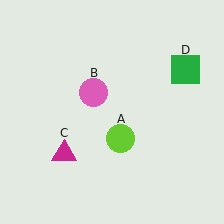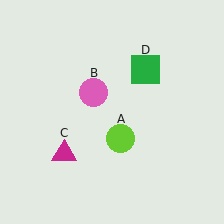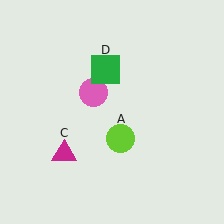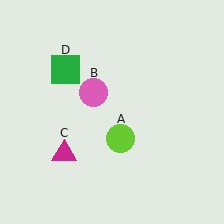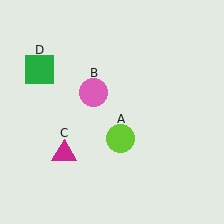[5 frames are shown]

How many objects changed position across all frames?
1 object changed position: green square (object D).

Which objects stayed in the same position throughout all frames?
Lime circle (object A) and pink circle (object B) and magenta triangle (object C) remained stationary.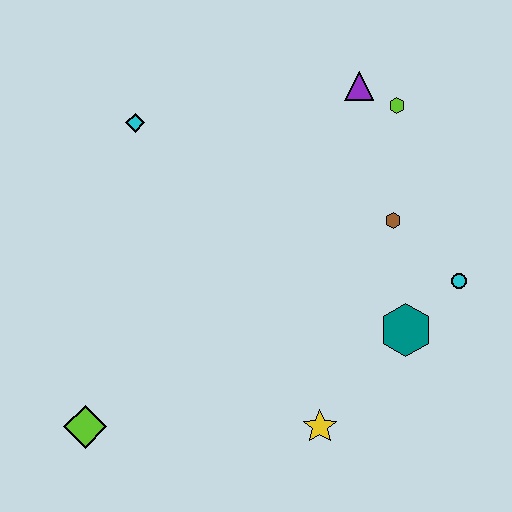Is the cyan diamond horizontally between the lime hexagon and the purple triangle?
No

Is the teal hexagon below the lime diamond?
No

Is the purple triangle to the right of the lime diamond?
Yes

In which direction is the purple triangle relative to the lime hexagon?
The purple triangle is to the left of the lime hexagon.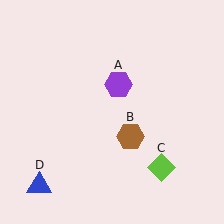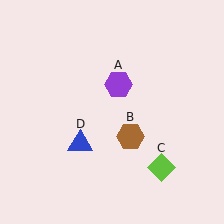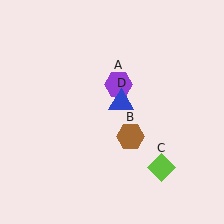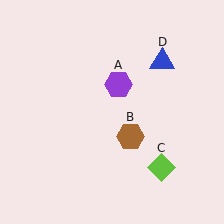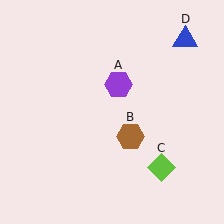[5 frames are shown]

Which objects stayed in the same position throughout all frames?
Purple hexagon (object A) and brown hexagon (object B) and lime diamond (object C) remained stationary.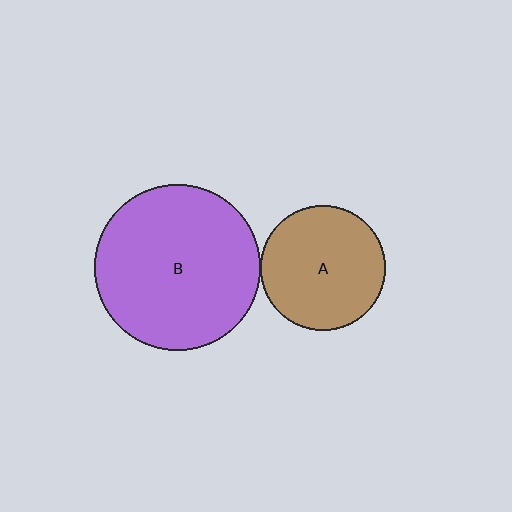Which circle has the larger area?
Circle B (purple).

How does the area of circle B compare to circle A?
Approximately 1.7 times.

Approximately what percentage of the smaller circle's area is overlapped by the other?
Approximately 5%.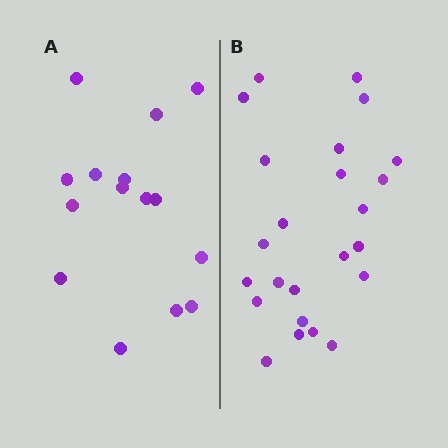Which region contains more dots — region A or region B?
Region B (the right region) has more dots.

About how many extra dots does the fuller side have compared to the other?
Region B has roughly 8 or so more dots than region A.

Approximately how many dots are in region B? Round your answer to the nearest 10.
About 20 dots. (The exact count is 24, which rounds to 20.)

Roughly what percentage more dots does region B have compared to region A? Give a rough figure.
About 60% more.